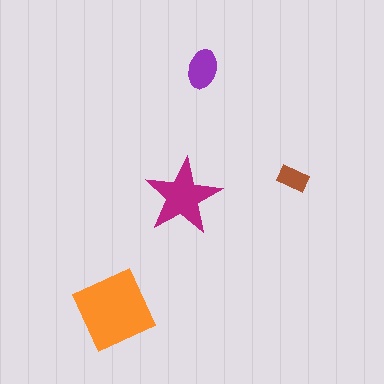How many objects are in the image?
There are 4 objects in the image.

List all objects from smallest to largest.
The brown rectangle, the purple ellipse, the magenta star, the orange diamond.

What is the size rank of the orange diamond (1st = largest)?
1st.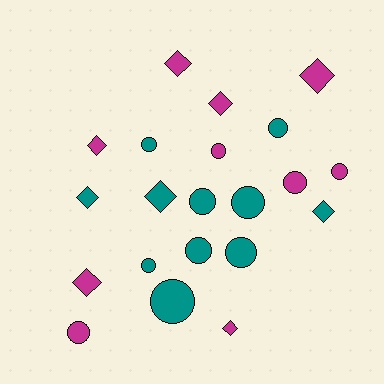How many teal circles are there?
There are 8 teal circles.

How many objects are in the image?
There are 21 objects.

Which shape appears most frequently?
Circle, with 12 objects.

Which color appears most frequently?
Teal, with 11 objects.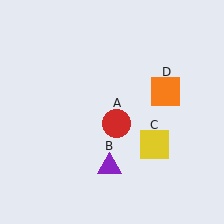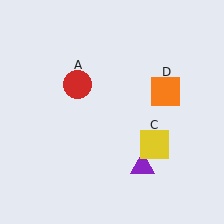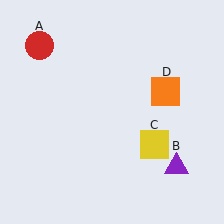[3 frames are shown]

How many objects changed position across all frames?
2 objects changed position: red circle (object A), purple triangle (object B).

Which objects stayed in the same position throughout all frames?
Yellow square (object C) and orange square (object D) remained stationary.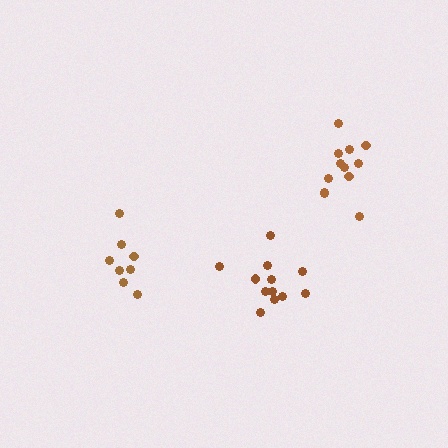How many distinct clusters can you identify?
There are 3 distinct clusters.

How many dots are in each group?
Group 1: 12 dots, Group 2: 12 dots, Group 3: 8 dots (32 total).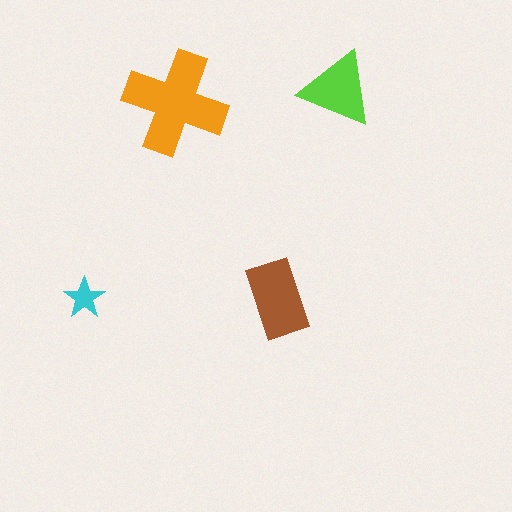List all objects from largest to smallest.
The orange cross, the brown rectangle, the lime triangle, the cyan star.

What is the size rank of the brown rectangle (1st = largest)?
2nd.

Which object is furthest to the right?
The lime triangle is rightmost.